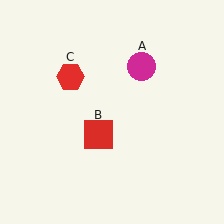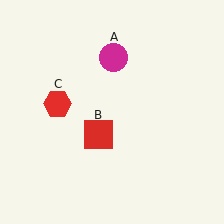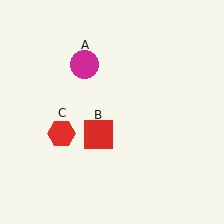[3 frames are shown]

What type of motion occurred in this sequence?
The magenta circle (object A), red hexagon (object C) rotated counterclockwise around the center of the scene.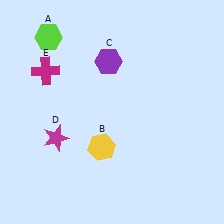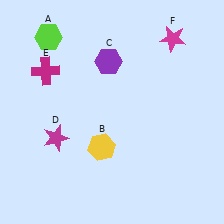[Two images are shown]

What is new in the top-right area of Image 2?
A magenta star (F) was added in the top-right area of Image 2.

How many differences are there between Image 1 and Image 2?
There is 1 difference between the two images.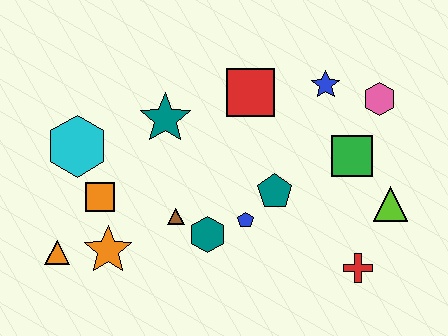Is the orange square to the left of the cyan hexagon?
No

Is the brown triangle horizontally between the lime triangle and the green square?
No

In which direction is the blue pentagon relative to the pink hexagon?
The blue pentagon is to the left of the pink hexagon.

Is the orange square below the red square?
Yes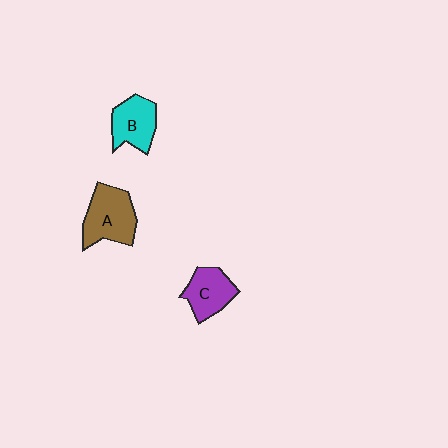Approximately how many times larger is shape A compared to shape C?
Approximately 1.3 times.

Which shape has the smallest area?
Shape C (purple).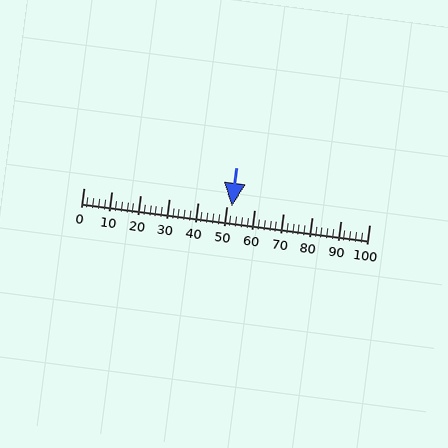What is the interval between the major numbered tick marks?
The major tick marks are spaced 10 units apart.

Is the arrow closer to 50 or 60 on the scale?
The arrow is closer to 50.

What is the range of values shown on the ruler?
The ruler shows values from 0 to 100.